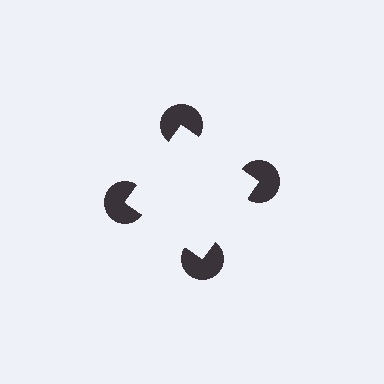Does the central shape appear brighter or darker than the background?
It typically appears slightly brighter than the background, even though no actual brightness change is drawn.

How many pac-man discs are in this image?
There are 4 — one at each vertex of the illusory square.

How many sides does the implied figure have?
4 sides.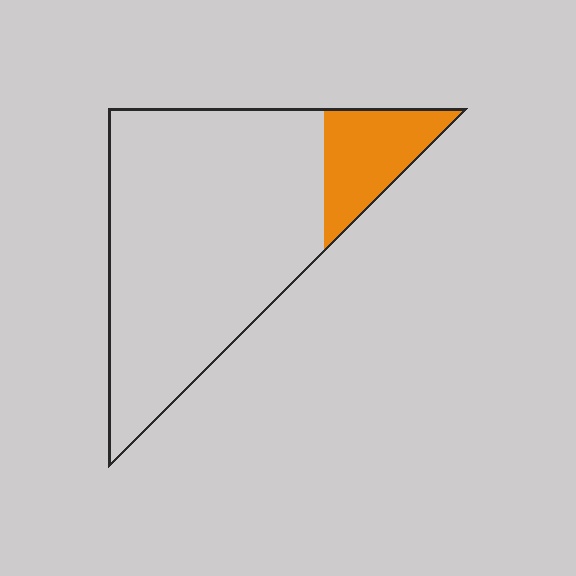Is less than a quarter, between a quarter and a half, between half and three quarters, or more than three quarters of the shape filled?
Less than a quarter.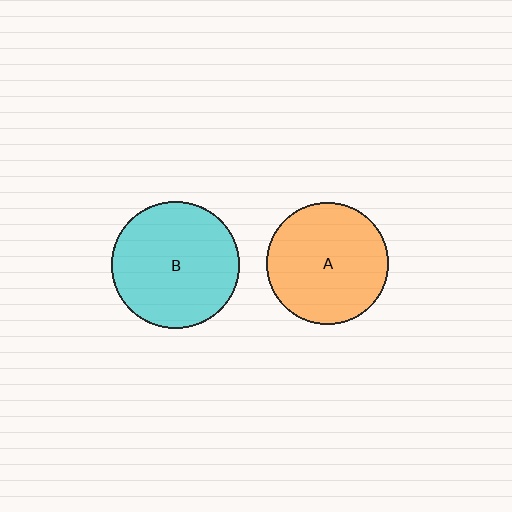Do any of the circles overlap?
No, none of the circles overlap.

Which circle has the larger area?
Circle B (cyan).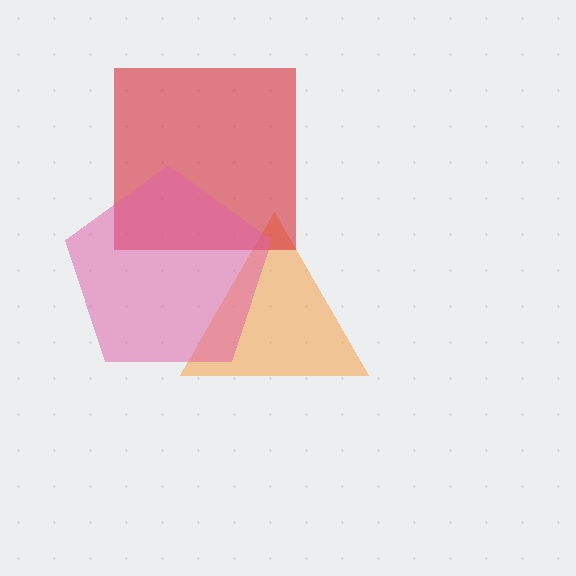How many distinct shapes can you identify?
There are 3 distinct shapes: an orange triangle, a red square, a pink pentagon.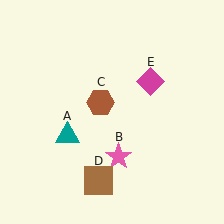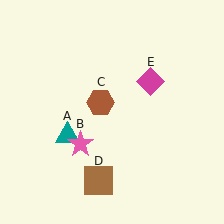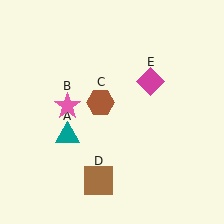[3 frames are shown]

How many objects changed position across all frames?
1 object changed position: pink star (object B).